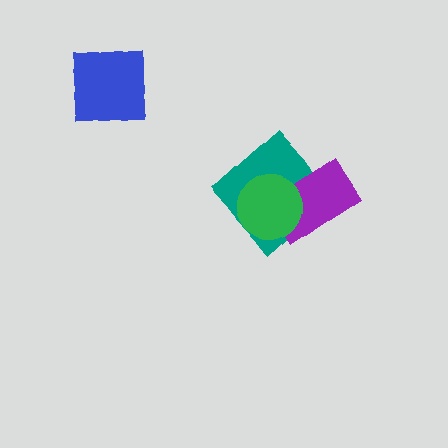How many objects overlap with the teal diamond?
2 objects overlap with the teal diamond.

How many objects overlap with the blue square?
0 objects overlap with the blue square.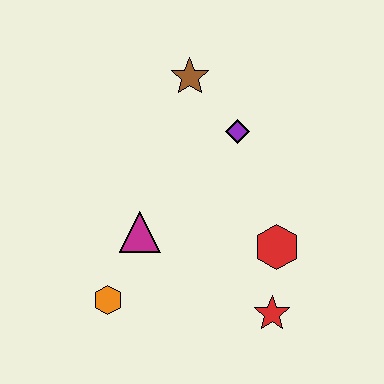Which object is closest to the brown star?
The purple diamond is closest to the brown star.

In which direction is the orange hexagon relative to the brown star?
The orange hexagon is below the brown star.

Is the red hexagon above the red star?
Yes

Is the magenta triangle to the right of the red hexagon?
No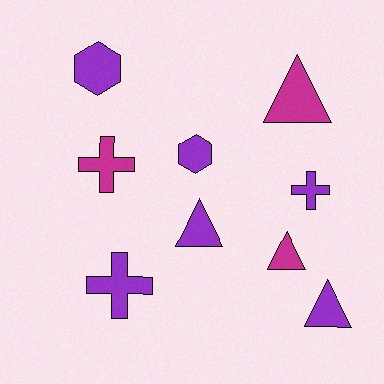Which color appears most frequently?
Purple, with 6 objects.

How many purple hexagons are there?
There are 2 purple hexagons.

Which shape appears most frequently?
Triangle, with 4 objects.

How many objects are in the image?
There are 9 objects.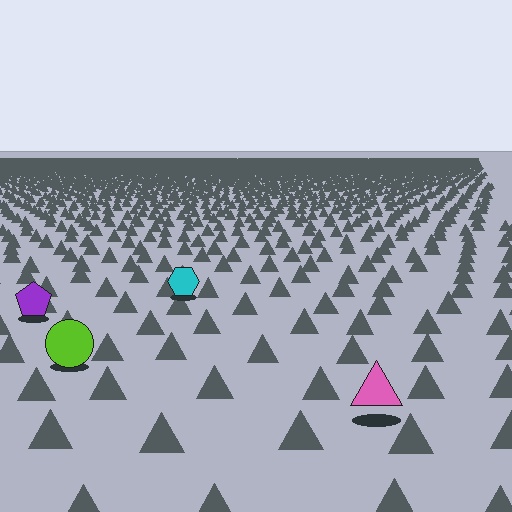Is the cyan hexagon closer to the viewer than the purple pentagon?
No. The purple pentagon is closer — you can tell from the texture gradient: the ground texture is coarser near it.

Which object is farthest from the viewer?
The cyan hexagon is farthest from the viewer. It appears smaller and the ground texture around it is denser.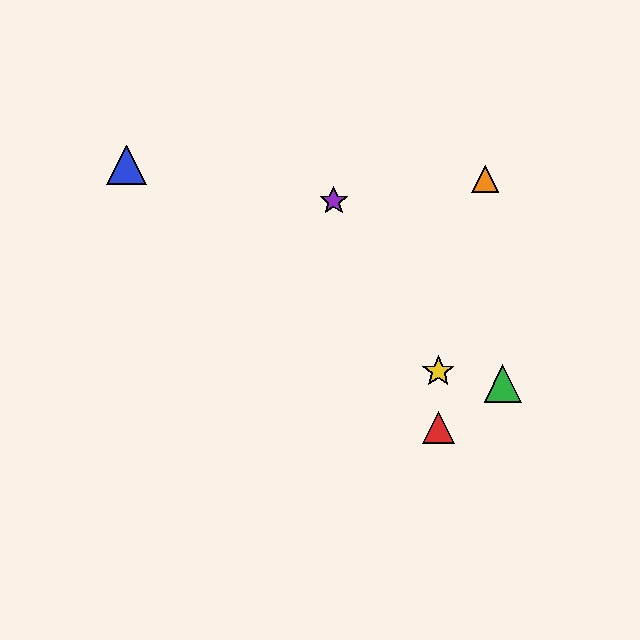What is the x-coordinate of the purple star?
The purple star is at x≈334.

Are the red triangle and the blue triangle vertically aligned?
No, the red triangle is at x≈438 and the blue triangle is at x≈126.